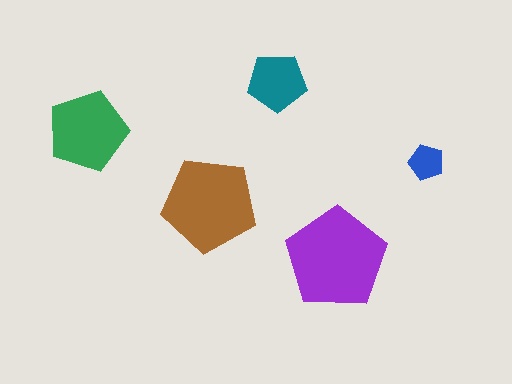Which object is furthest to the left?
The green pentagon is leftmost.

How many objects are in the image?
There are 5 objects in the image.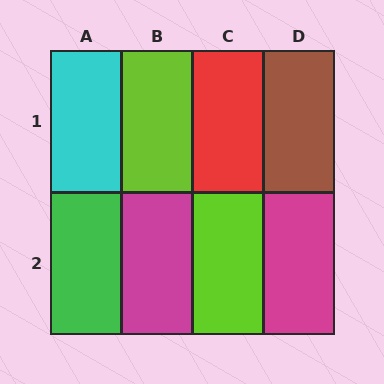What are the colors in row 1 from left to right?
Cyan, lime, red, brown.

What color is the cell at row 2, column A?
Green.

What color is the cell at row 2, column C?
Lime.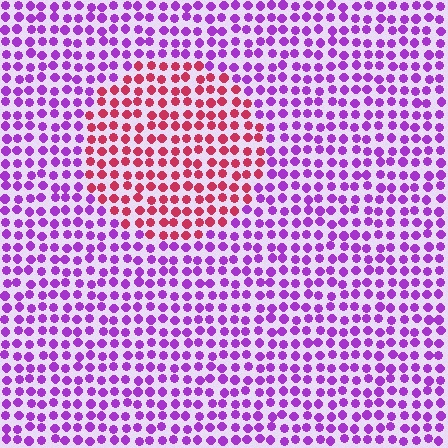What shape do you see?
I see a circle.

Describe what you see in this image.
The image is filled with small purple elements in a uniform arrangement. A circle-shaped region is visible where the elements are tinted to a slightly different hue, forming a subtle color boundary.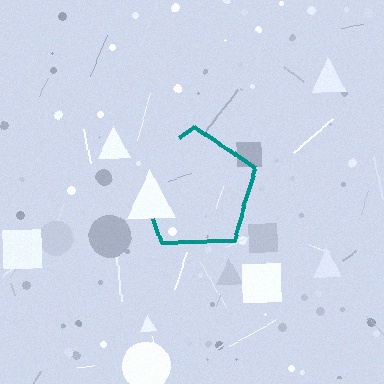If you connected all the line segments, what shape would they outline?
They would outline a pentagon.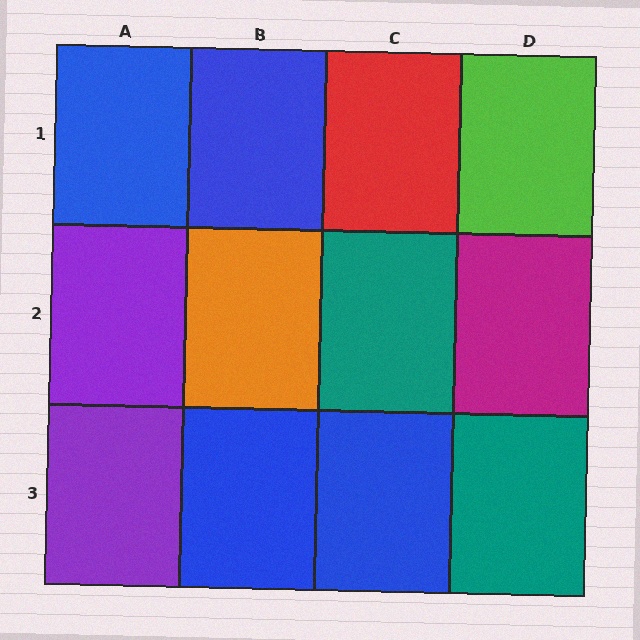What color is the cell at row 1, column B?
Blue.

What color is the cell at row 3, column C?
Blue.